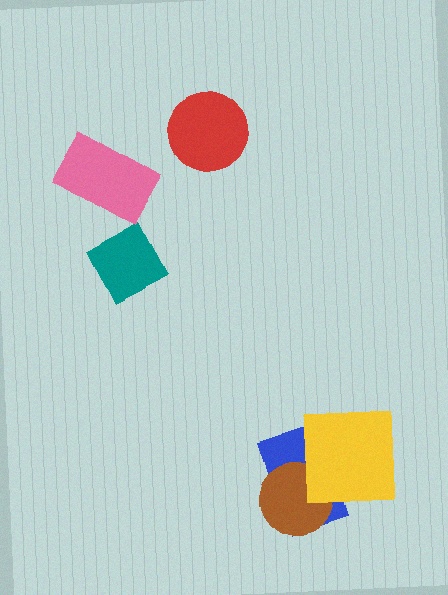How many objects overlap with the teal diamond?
0 objects overlap with the teal diamond.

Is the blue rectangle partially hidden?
Yes, it is partially covered by another shape.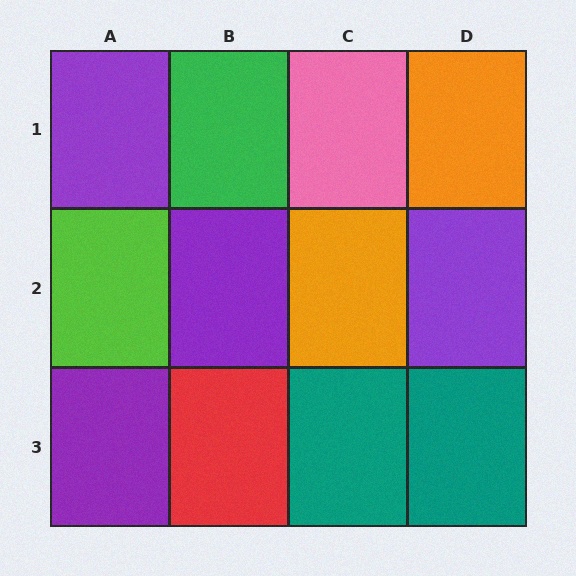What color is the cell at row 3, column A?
Purple.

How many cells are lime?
1 cell is lime.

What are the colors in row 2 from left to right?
Lime, purple, orange, purple.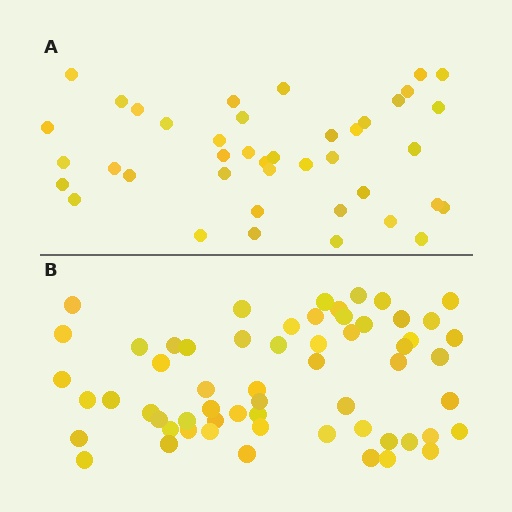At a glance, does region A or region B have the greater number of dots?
Region B (the bottom region) has more dots.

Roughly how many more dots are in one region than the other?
Region B has approximately 20 more dots than region A.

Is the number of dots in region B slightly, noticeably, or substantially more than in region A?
Region B has substantially more. The ratio is roughly 1.5 to 1.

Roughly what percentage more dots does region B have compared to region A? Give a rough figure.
About 45% more.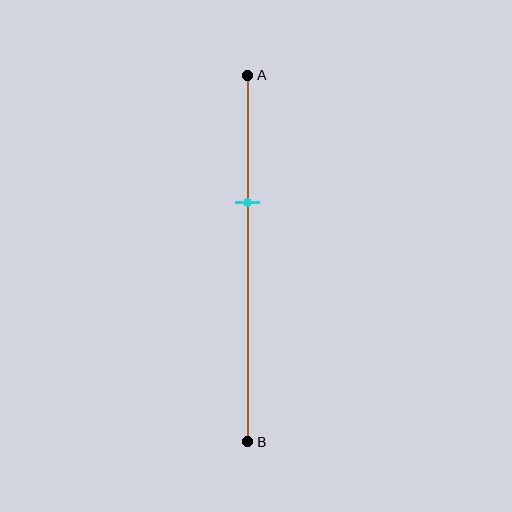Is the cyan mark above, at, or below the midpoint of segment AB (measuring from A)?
The cyan mark is above the midpoint of segment AB.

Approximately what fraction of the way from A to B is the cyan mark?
The cyan mark is approximately 35% of the way from A to B.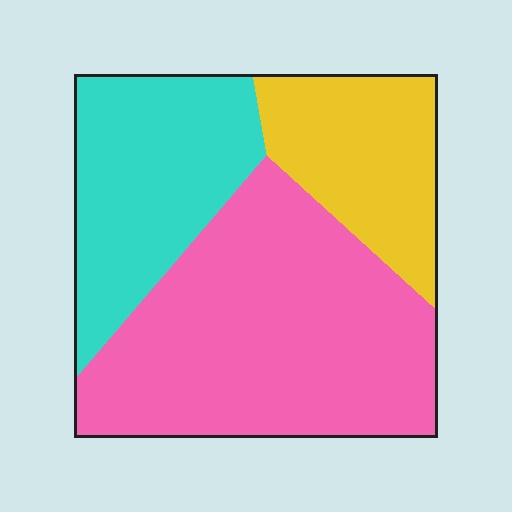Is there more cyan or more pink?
Pink.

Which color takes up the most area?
Pink, at roughly 50%.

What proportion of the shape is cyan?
Cyan takes up about one quarter (1/4) of the shape.